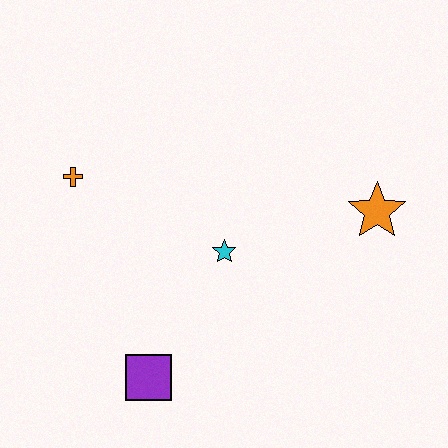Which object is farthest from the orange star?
The orange cross is farthest from the orange star.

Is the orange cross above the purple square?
Yes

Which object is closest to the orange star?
The cyan star is closest to the orange star.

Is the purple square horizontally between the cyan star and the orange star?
No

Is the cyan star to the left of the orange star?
Yes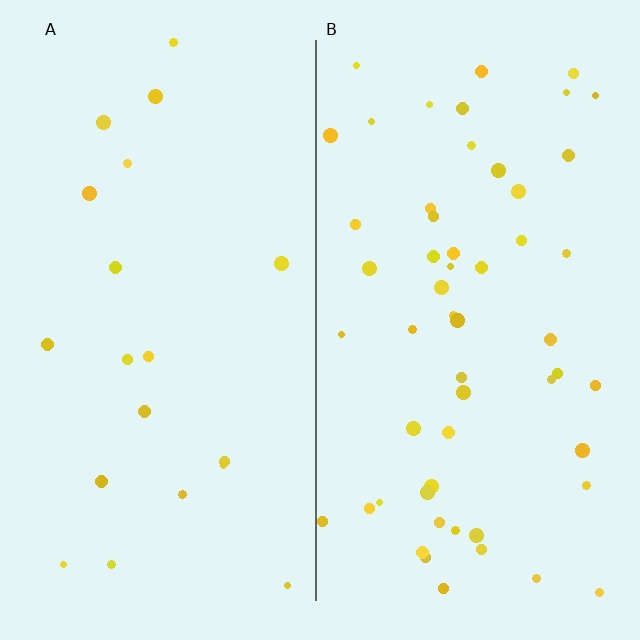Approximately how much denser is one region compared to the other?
Approximately 2.9× — region B over region A.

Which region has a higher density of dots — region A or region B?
B (the right).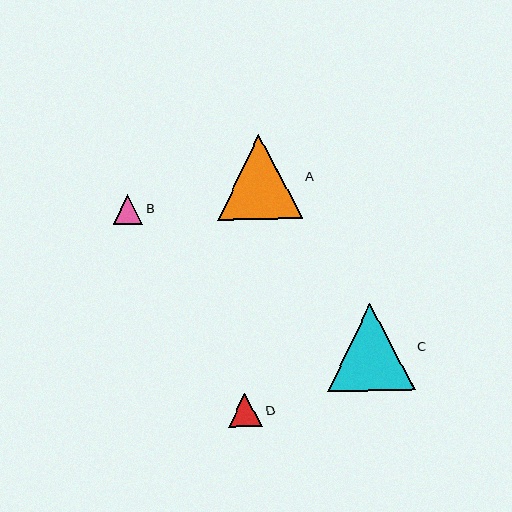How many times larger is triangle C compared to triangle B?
Triangle C is approximately 3.0 times the size of triangle B.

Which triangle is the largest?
Triangle C is the largest with a size of approximately 87 pixels.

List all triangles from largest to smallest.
From largest to smallest: C, A, D, B.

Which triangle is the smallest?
Triangle B is the smallest with a size of approximately 30 pixels.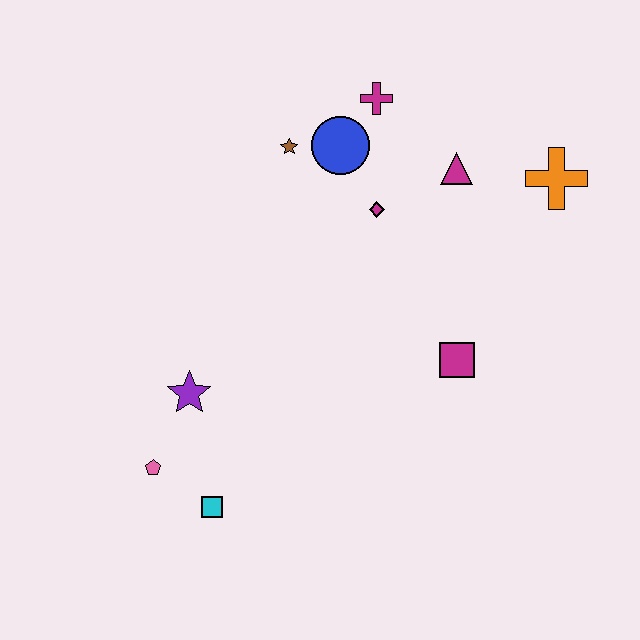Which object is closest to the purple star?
The pink pentagon is closest to the purple star.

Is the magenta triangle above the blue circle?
No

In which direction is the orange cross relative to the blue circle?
The orange cross is to the right of the blue circle.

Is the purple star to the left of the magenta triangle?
Yes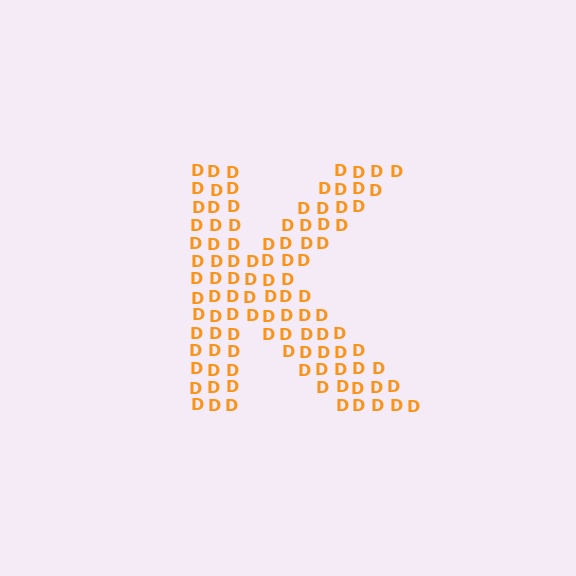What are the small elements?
The small elements are letter D's.